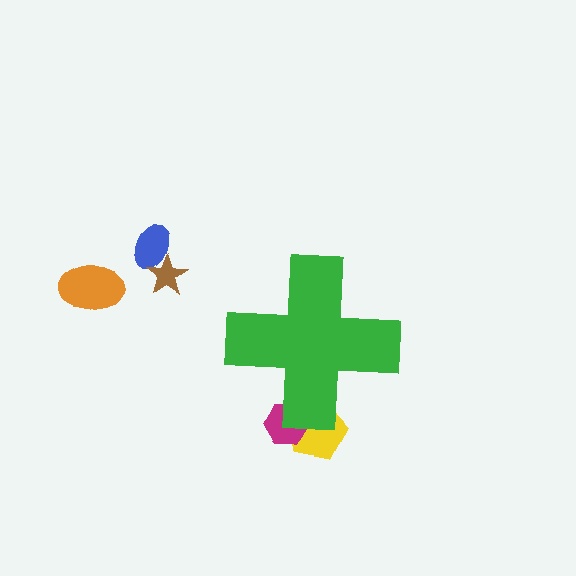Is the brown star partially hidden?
No, the brown star is fully visible.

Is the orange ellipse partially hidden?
No, the orange ellipse is fully visible.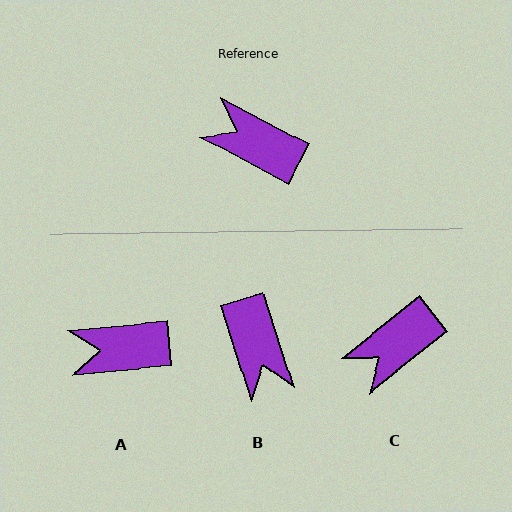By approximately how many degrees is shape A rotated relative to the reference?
Approximately 33 degrees counter-clockwise.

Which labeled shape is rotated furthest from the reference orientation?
B, about 135 degrees away.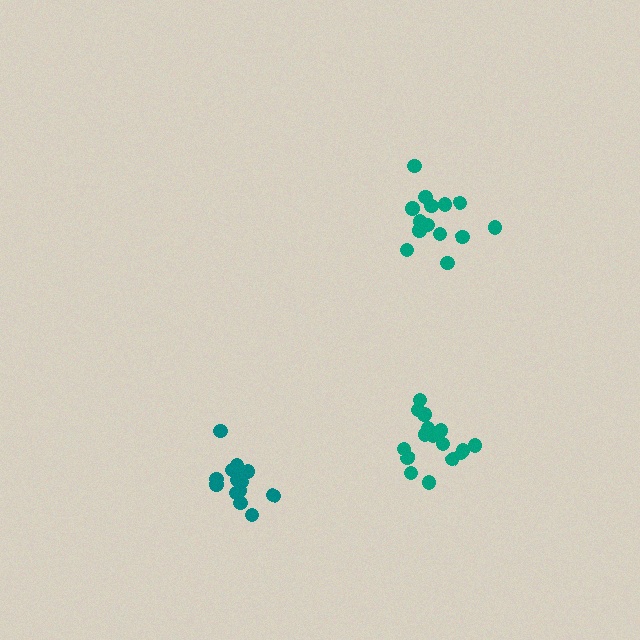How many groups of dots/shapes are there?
There are 3 groups.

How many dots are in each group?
Group 1: 14 dots, Group 2: 14 dots, Group 3: 16 dots (44 total).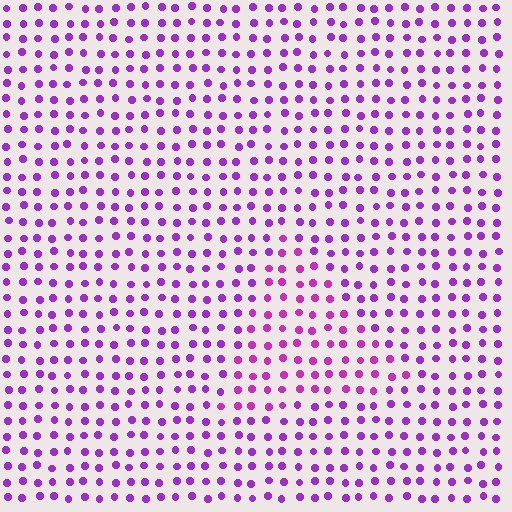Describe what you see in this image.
The image is filled with small purple elements in a uniform arrangement. A triangle-shaped region is visible where the elements are tinted to a slightly different hue, forming a subtle color boundary.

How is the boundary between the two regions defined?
The boundary is defined purely by a slight shift in hue (about 24 degrees). Spacing, size, and orientation are identical on both sides.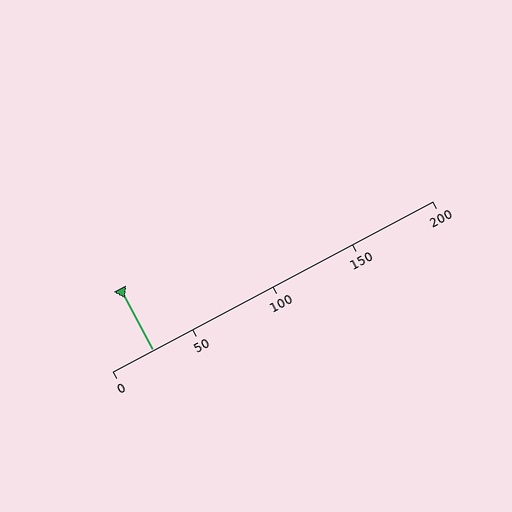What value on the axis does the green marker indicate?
The marker indicates approximately 25.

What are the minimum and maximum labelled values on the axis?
The axis runs from 0 to 200.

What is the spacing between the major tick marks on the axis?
The major ticks are spaced 50 apart.